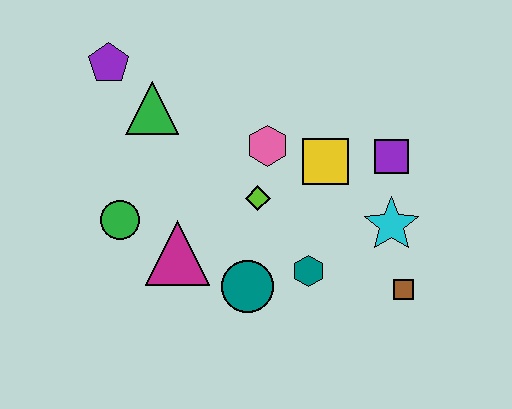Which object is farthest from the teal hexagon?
The purple pentagon is farthest from the teal hexagon.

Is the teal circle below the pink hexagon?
Yes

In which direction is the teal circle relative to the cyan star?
The teal circle is to the left of the cyan star.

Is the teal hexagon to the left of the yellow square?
Yes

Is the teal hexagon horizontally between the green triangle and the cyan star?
Yes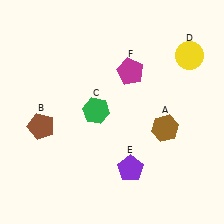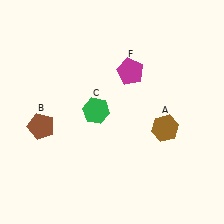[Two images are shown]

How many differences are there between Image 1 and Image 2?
There are 2 differences between the two images.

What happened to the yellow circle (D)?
The yellow circle (D) was removed in Image 2. It was in the top-right area of Image 1.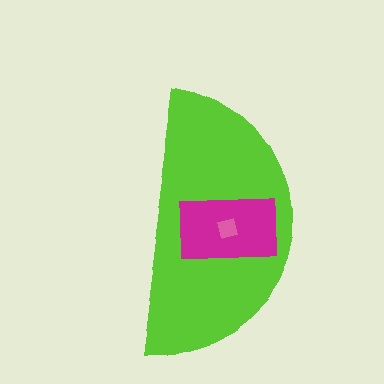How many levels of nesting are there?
3.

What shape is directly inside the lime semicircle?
The magenta rectangle.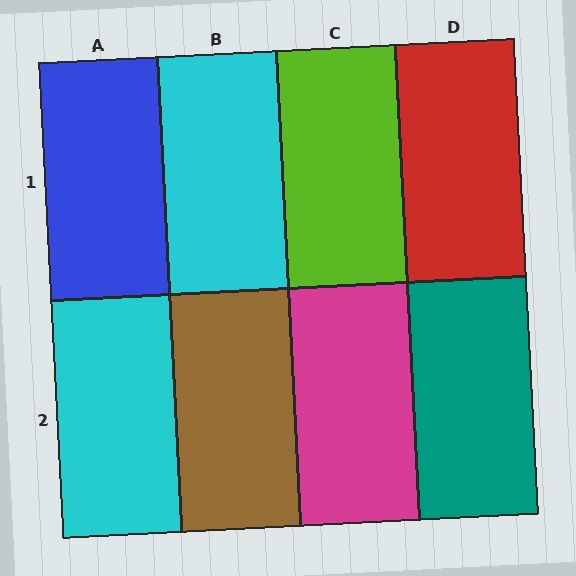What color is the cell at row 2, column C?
Magenta.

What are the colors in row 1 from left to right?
Blue, cyan, lime, red.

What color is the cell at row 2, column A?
Cyan.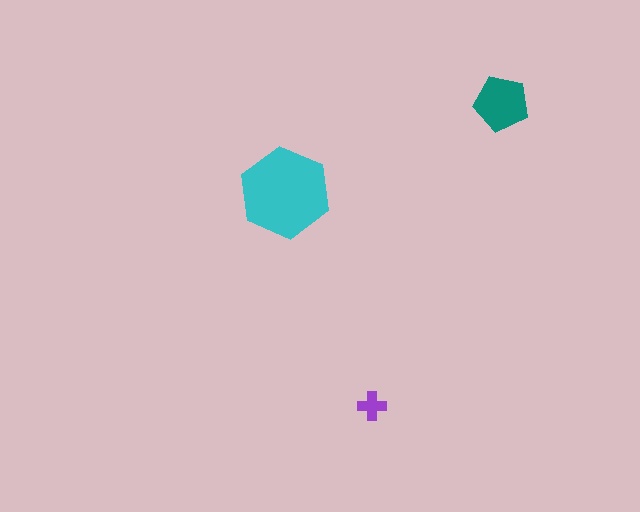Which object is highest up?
The teal pentagon is topmost.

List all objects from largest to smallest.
The cyan hexagon, the teal pentagon, the purple cross.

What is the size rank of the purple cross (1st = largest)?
3rd.